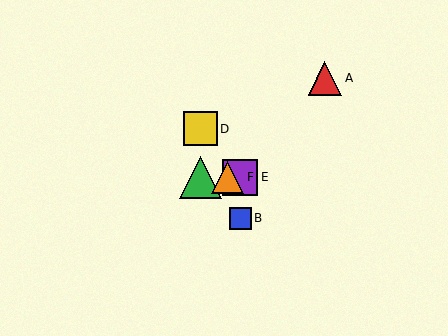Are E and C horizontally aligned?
Yes, both are at y≈177.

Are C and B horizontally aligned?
No, C is at y≈177 and B is at y≈218.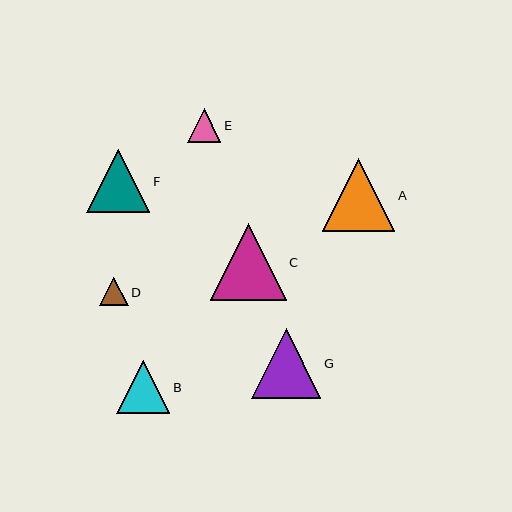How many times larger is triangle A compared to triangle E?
Triangle A is approximately 2.2 times the size of triangle E.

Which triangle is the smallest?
Triangle D is the smallest with a size of approximately 28 pixels.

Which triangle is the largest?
Triangle C is the largest with a size of approximately 76 pixels.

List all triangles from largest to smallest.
From largest to smallest: C, A, G, F, B, E, D.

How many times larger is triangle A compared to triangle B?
Triangle A is approximately 1.4 times the size of triangle B.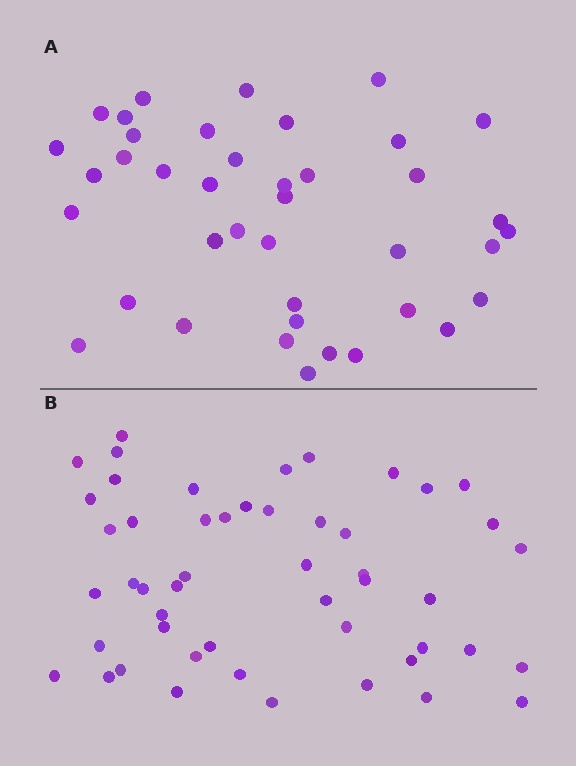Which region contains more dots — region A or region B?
Region B (the bottom region) has more dots.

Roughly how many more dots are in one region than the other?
Region B has roughly 10 or so more dots than region A.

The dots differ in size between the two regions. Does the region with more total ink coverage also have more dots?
No. Region A has more total ink coverage because its dots are larger, but region B actually contains more individual dots. Total area can be misleading — the number of items is what matters here.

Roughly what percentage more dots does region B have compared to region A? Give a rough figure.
About 25% more.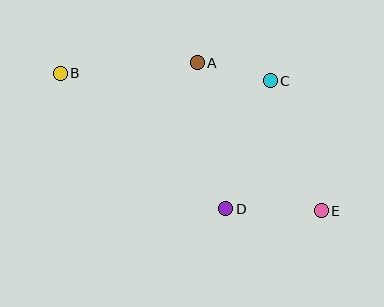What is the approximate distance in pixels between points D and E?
The distance between D and E is approximately 96 pixels.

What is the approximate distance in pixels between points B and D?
The distance between B and D is approximately 214 pixels.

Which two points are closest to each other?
Points A and C are closest to each other.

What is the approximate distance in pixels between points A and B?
The distance between A and B is approximately 137 pixels.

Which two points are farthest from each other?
Points B and E are farthest from each other.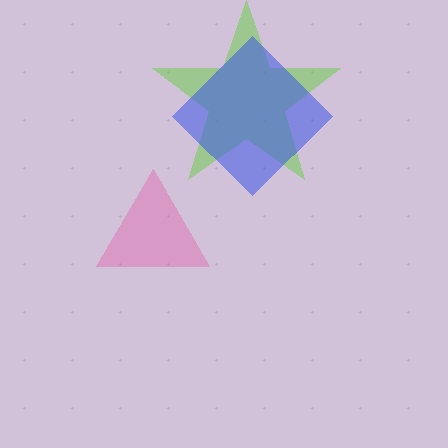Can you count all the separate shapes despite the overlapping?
Yes, there are 3 separate shapes.